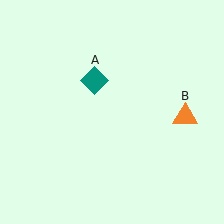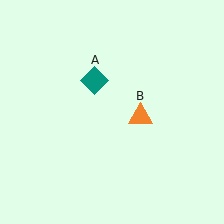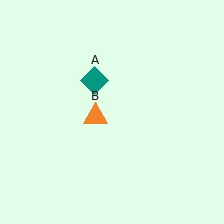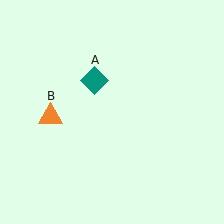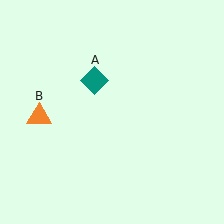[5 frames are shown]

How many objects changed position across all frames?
1 object changed position: orange triangle (object B).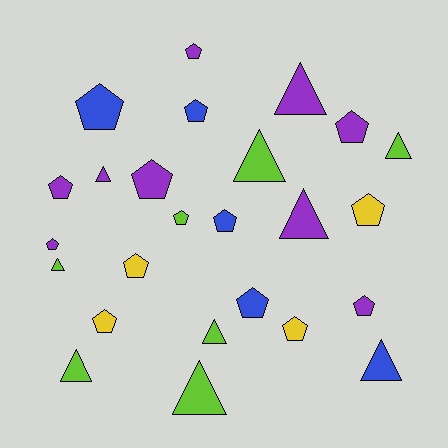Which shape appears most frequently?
Pentagon, with 15 objects.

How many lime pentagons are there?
There is 1 lime pentagon.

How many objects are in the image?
There are 25 objects.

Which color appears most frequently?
Purple, with 9 objects.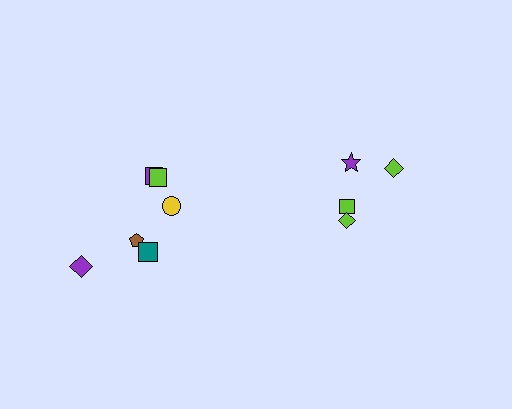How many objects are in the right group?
There are 4 objects.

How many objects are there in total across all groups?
There are 10 objects.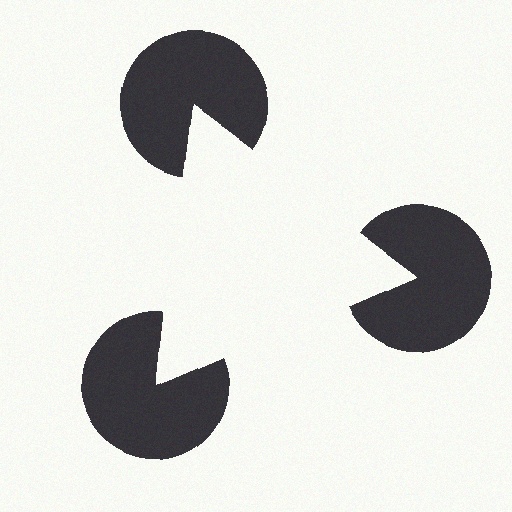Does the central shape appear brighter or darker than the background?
It typically appears slightly brighter than the background, even though no actual brightness change is drawn.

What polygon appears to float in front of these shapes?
An illusory triangle — its edges are inferred from the aligned wedge cuts in the pac-man discs, not physically drawn.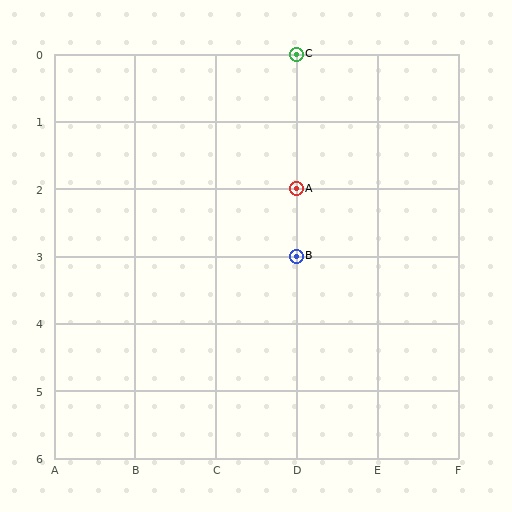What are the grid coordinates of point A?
Point A is at grid coordinates (D, 2).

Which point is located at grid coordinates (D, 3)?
Point B is at (D, 3).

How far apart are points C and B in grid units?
Points C and B are 3 rows apart.